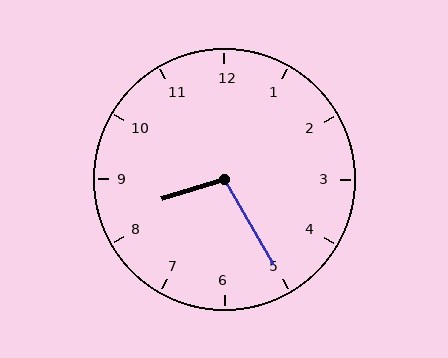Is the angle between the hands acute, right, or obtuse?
It is obtuse.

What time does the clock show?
8:25.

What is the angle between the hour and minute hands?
Approximately 102 degrees.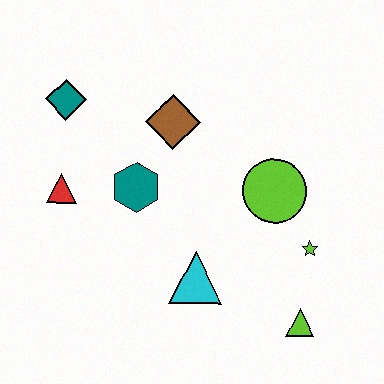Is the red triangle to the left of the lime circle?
Yes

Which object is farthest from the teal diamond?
The lime triangle is farthest from the teal diamond.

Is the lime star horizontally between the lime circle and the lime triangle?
No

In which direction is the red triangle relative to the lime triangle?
The red triangle is to the left of the lime triangle.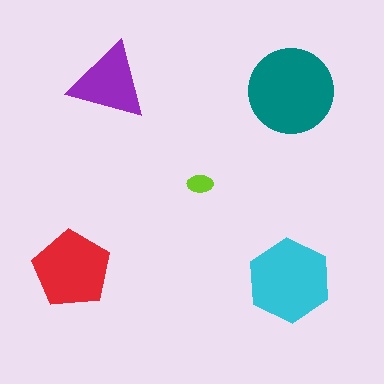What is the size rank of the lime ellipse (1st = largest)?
5th.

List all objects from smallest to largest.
The lime ellipse, the purple triangle, the red pentagon, the cyan hexagon, the teal circle.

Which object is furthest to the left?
The red pentagon is leftmost.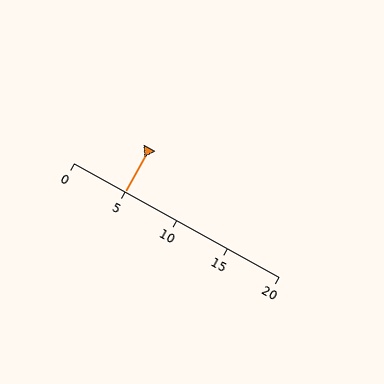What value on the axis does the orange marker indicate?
The marker indicates approximately 5.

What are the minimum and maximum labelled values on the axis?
The axis runs from 0 to 20.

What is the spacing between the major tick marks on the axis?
The major ticks are spaced 5 apart.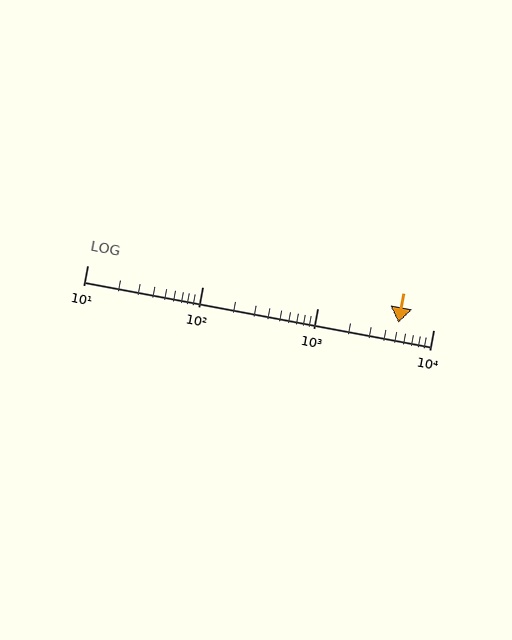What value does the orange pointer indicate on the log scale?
The pointer indicates approximately 5000.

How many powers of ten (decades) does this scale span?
The scale spans 3 decades, from 10 to 10000.